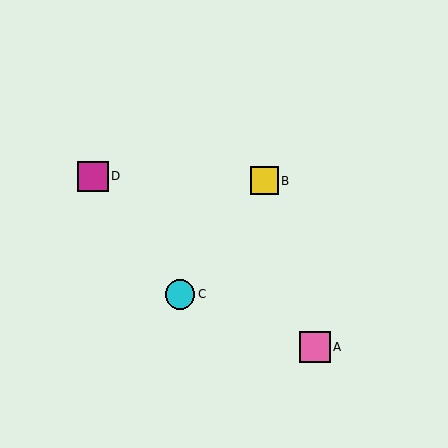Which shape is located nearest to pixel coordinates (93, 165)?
The magenta square (labeled D) at (93, 176) is nearest to that location.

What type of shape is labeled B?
Shape B is a yellow square.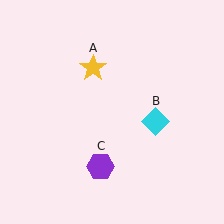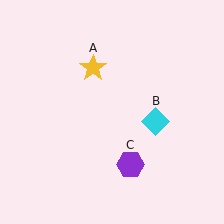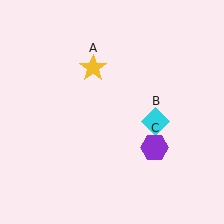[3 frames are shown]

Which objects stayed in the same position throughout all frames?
Yellow star (object A) and cyan diamond (object B) remained stationary.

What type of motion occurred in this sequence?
The purple hexagon (object C) rotated counterclockwise around the center of the scene.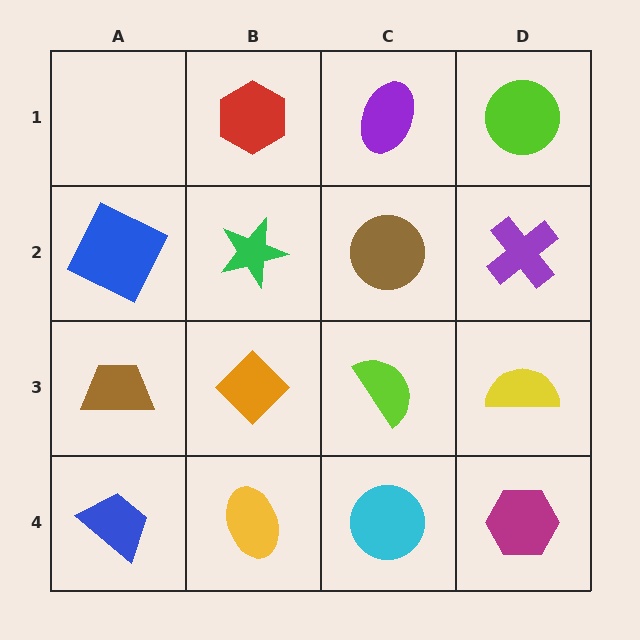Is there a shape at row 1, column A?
No, that cell is empty.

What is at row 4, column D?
A magenta hexagon.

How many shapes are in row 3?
4 shapes.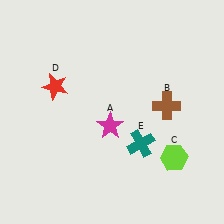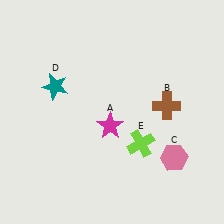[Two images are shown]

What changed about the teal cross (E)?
In Image 1, E is teal. In Image 2, it changed to lime.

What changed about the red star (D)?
In Image 1, D is red. In Image 2, it changed to teal.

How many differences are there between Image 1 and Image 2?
There are 3 differences between the two images.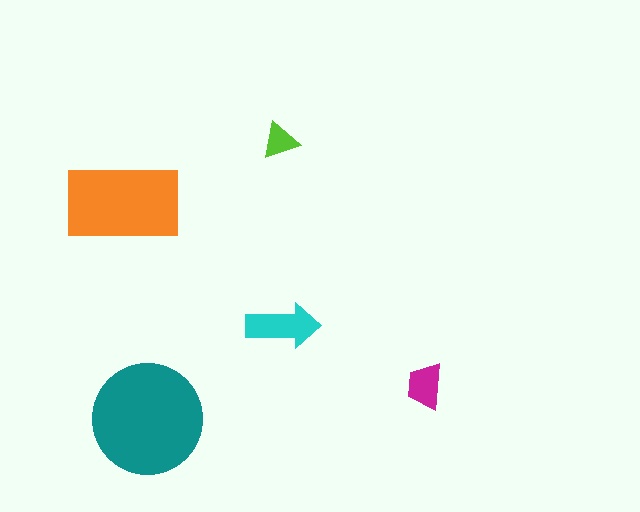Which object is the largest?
The teal circle.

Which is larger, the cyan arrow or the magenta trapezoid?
The cyan arrow.